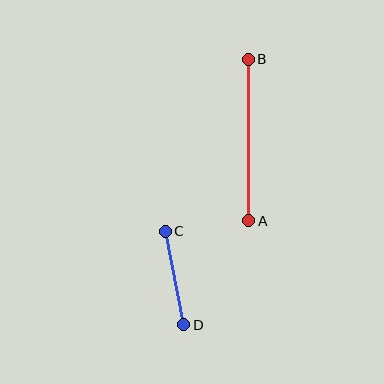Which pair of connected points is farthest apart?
Points A and B are farthest apart.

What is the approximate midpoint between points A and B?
The midpoint is at approximately (249, 140) pixels.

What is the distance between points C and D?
The distance is approximately 95 pixels.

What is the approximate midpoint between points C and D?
The midpoint is at approximately (175, 278) pixels.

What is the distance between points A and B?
The distance is approximately 162 pixels.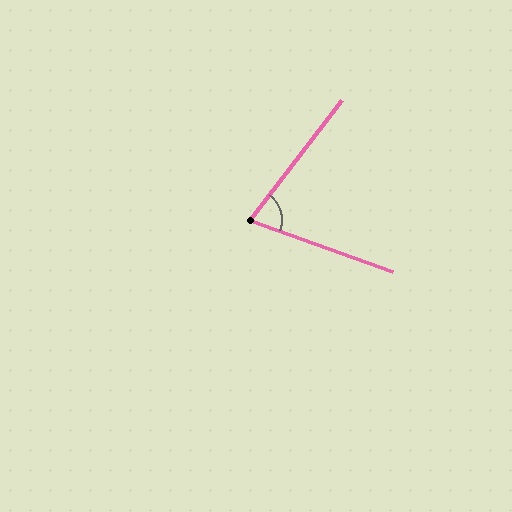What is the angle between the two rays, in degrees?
Approximately 73 degrees.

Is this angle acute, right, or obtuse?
It is acute.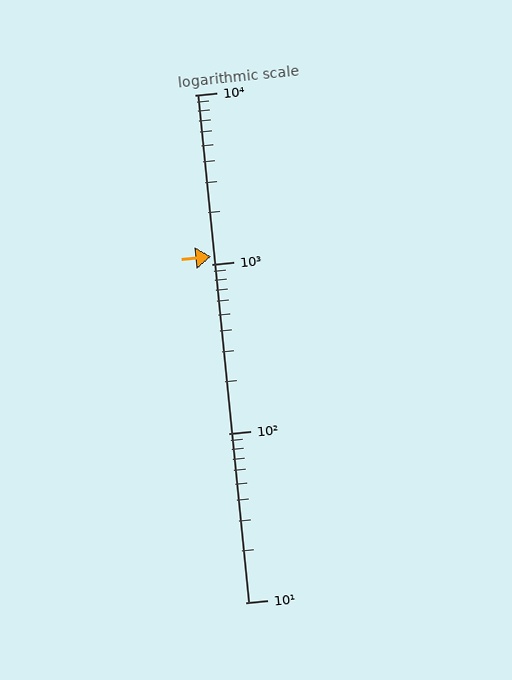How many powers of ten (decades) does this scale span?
The scale spans 3 decades, from 10 to 10000.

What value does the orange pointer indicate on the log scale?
The pointer indicates approximately 1100.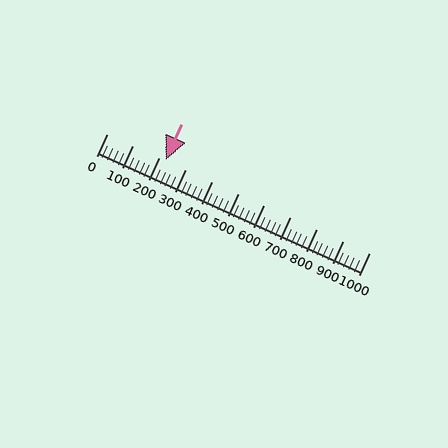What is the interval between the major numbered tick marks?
The major tick marks are spaced 100 units apart.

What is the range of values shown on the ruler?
The ruler shows values from 0 to 1000.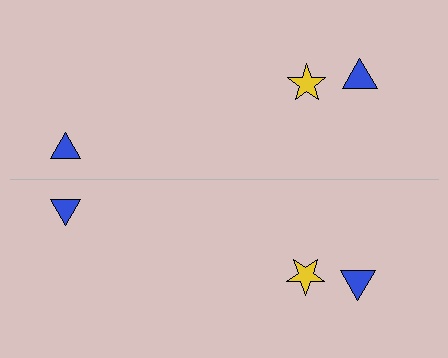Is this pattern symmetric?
Yes, this pattern has bilateral (reflection) symmetry.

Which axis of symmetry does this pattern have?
The pattern has a horizontal axis of symmetry running through the center of the image.